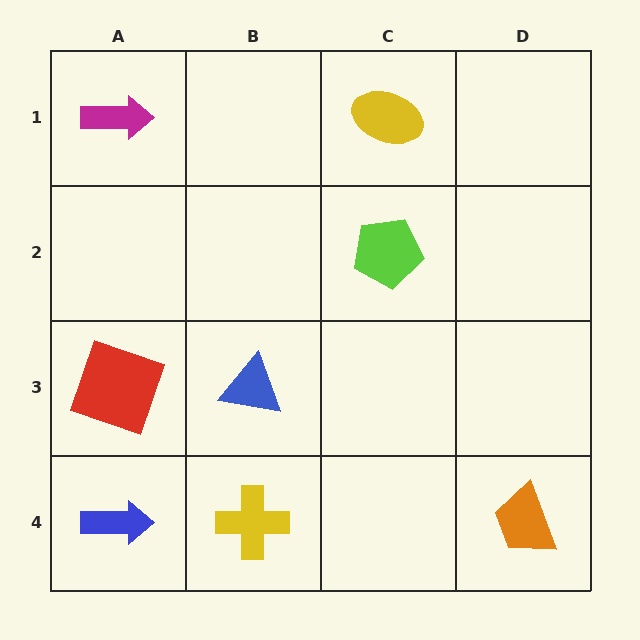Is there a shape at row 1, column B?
No, that cell is empty.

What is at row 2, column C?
A lime pentagon.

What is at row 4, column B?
A yellow cross.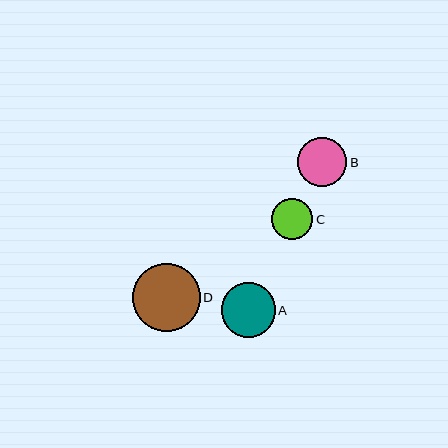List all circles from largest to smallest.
From largest to smallest: D, A, B, C.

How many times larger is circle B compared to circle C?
Circle B is approximately 1.2 times the size of circle C.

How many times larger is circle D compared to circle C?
Circle D is approximately 1.7 times the size of circle C.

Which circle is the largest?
Circle D is the largest with a size of approximately 68 pixels.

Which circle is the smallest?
Circle C is the smallest with a size of approximately 41 pixels.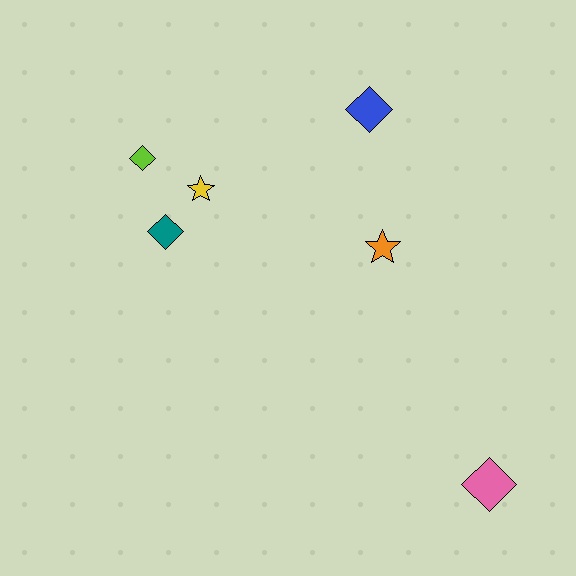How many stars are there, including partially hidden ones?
There are 2 stars.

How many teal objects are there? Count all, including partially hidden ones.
There is 1 teal object.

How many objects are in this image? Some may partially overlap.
There are 6 objects.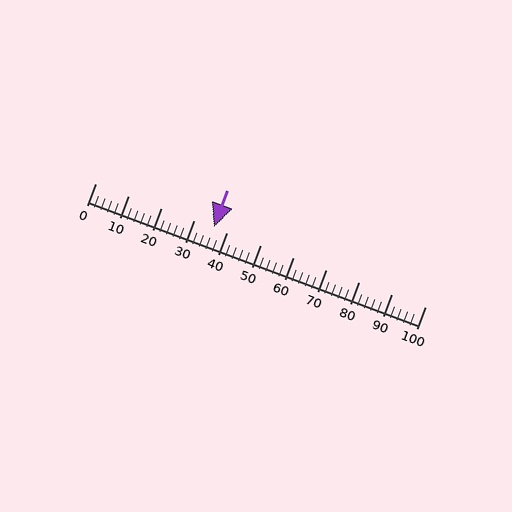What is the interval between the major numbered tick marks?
The major tick marks are spaced 10 units apart.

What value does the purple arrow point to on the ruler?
The purple arrow points to approximately 36.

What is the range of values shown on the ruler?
The ruler shows values from 0 to 100.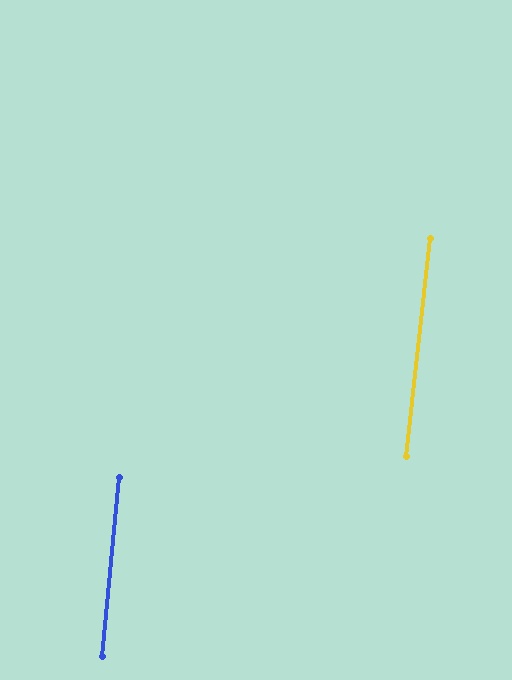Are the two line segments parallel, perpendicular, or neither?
Parallel — their directions differ by only 0.8°.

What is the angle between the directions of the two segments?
Approximately 1 degree.